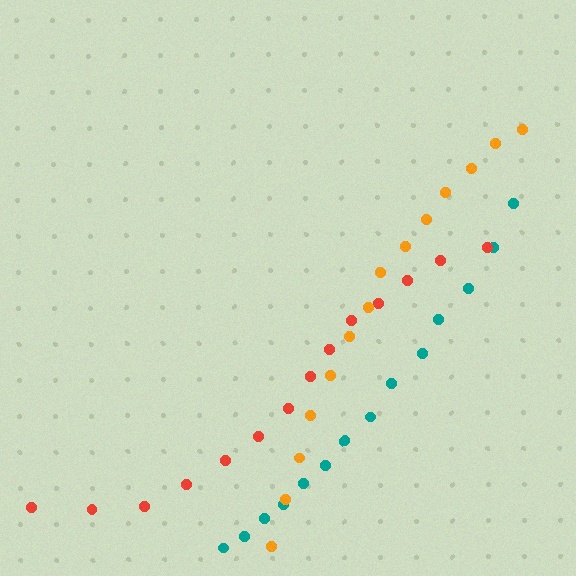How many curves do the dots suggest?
There are 3 distinct paths.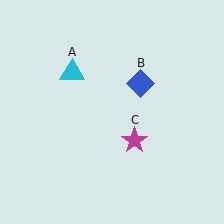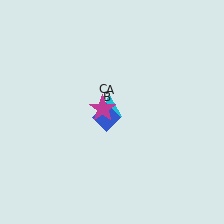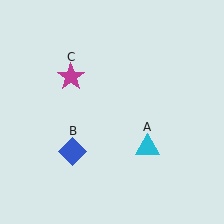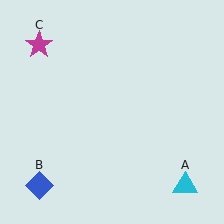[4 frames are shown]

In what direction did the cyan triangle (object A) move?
The cyan triangle (object A) moved down and to the right.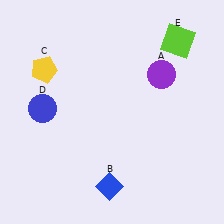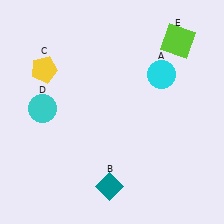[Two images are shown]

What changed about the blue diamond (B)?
In Image 1, B is blue. In Image 2, it changed to teal.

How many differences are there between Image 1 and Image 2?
There are 3 differences between the two images.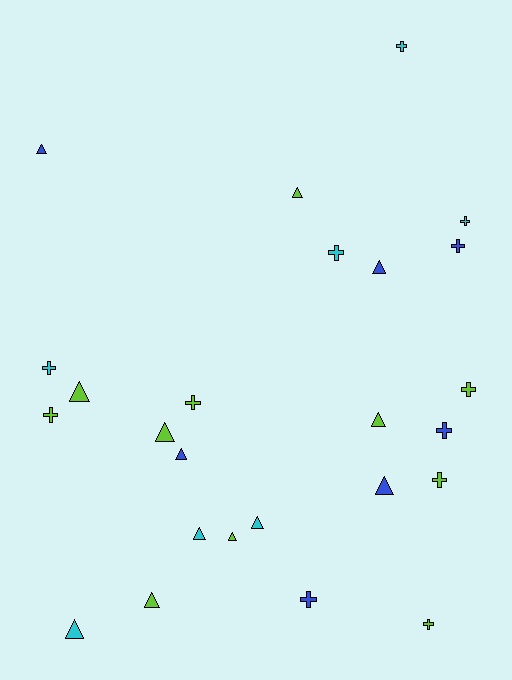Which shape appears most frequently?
Triangle, with 13 objects.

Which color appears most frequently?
Lime, with 11 objects.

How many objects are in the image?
There are 25 objects.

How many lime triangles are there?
There are 6 lime triangles.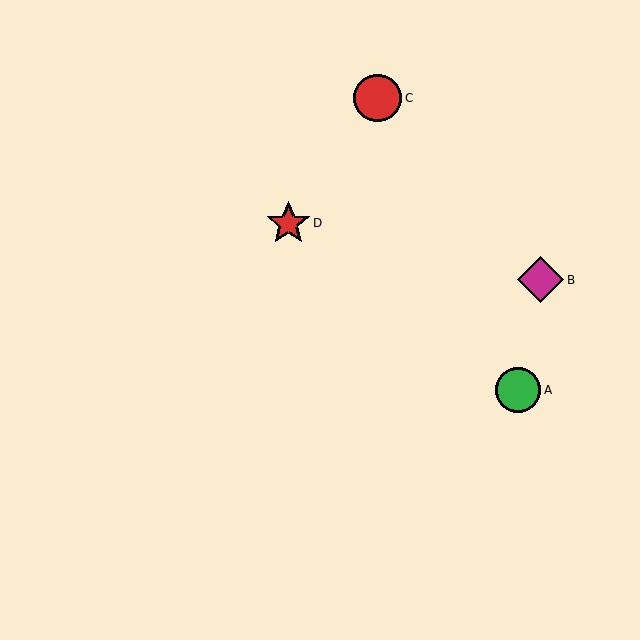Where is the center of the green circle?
The center of the green circle is at (518, 390).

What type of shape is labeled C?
Shape C is a red circle.